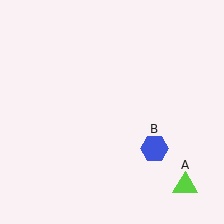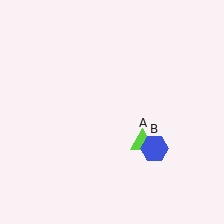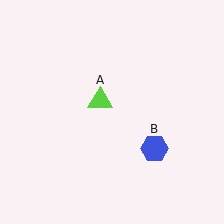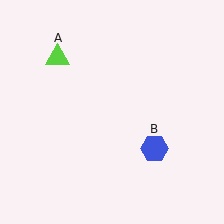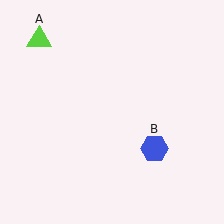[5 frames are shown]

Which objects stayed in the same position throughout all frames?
Blue hexagon (object B) remained stationary.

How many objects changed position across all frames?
1 object changed position: lime triangle (object A).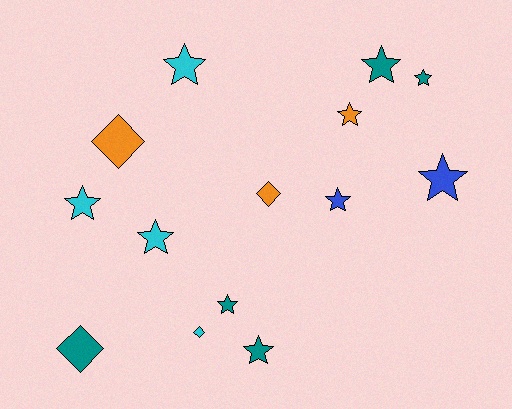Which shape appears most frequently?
Star, with 10 objects.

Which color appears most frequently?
Teal, with 5 objects.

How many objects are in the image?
There are 14 objects.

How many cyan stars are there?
There are 3 cyan stars.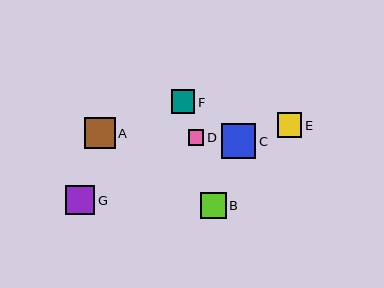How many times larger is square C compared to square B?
Square C is approximately 1.3 times the size of square B.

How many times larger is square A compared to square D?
Square A is approximately 2.0 times the size of square D.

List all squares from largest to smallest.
From largest to smallest: C, A, G, B, E, F, D.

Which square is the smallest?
Square D is the smallest with a size of approximately 15 pixels.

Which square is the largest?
Square C is the largest with a size of approximately 34 pixels.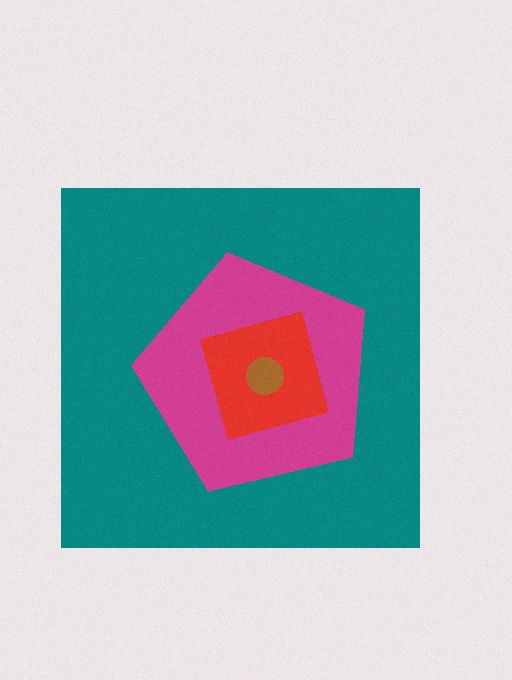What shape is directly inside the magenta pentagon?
The red diamond.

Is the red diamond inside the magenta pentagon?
Yes.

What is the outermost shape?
The teal square.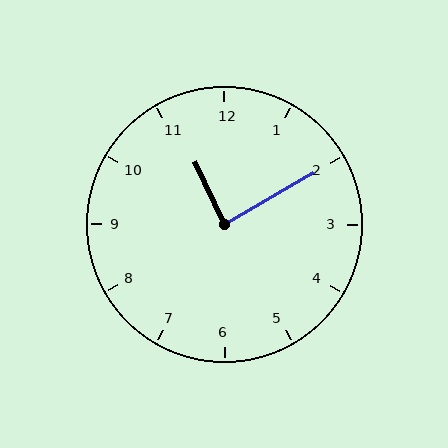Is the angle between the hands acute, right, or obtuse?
It is right.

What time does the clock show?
11:10.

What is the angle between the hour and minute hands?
Approximately 85 degrees.